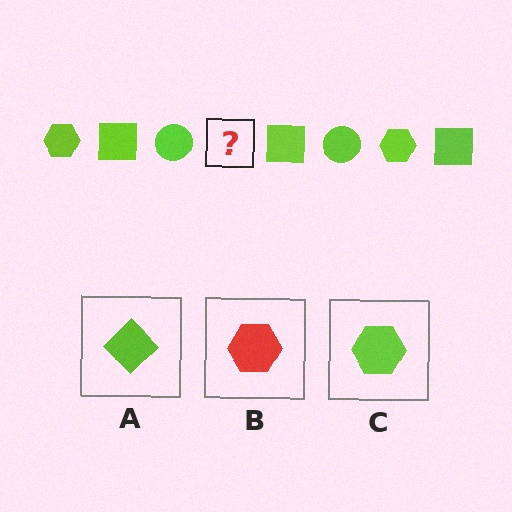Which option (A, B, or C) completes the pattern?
C.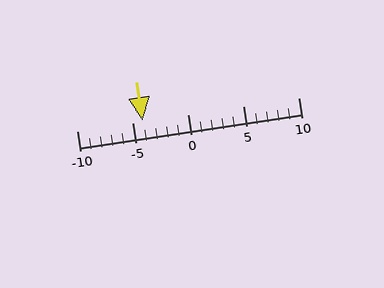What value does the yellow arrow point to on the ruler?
The yellow arrow points to approximately -4.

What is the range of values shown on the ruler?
The ruler shows values from -10 to 10.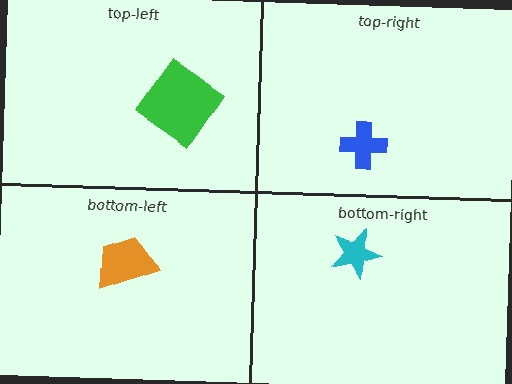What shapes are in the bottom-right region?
The cyan star.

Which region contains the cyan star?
The bottom-right region.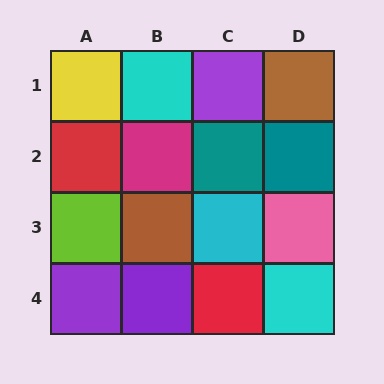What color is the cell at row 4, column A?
Purple.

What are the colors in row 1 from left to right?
Yellow, cyan, purple, brown.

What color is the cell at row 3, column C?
Cyan.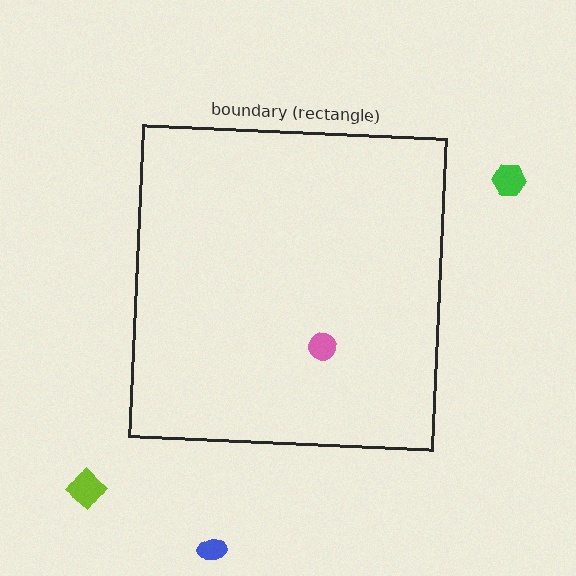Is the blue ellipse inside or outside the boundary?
Outside.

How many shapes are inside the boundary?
1 inside, 3 outside.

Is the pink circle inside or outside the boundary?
Inside.